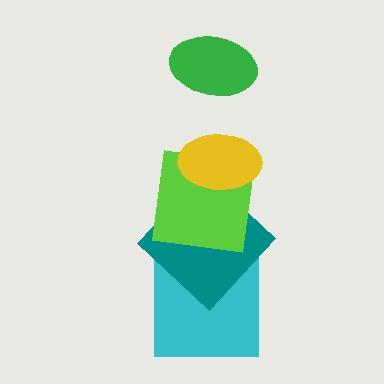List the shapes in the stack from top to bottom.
From top to bottom: the green ellipse, the yellow ellipse, the lime square, the teal diamond, the cyan square.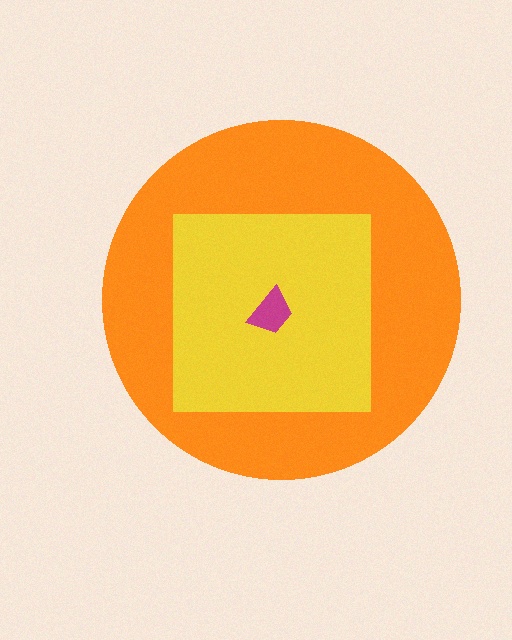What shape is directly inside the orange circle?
The yellow square.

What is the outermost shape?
The orange circle.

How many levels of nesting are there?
3.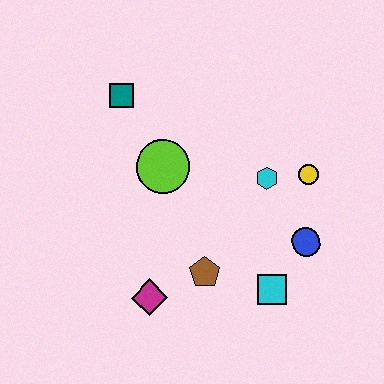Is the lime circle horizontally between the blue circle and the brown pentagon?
No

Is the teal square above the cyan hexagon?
Yes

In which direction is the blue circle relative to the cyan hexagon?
The blue circle is below the cyan hexagon.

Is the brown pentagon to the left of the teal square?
No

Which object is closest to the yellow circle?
The cyan hexagon is closest to the yellow circle.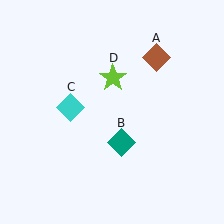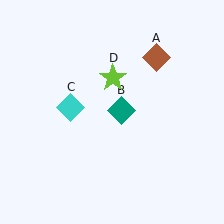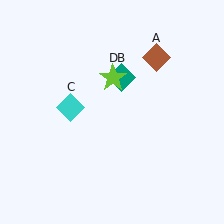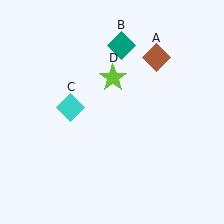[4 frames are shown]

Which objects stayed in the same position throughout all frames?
Brown diamond (object A) and cyan diamond (object C) and lime star (object D) remained stationary.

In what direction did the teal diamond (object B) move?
The teal diamond (object B) moved up.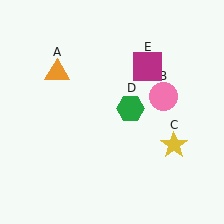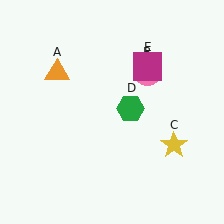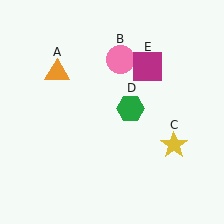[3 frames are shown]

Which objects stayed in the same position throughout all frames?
Orange triangle (object A) and yellow star (object C) and green hexagon (object D) and magenta square (object E) remained stationary.